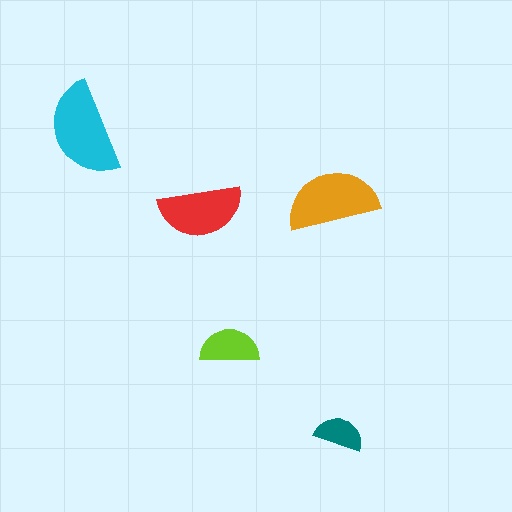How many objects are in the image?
There are 5 objects in the image.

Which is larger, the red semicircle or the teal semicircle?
The red one.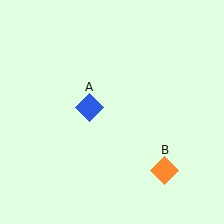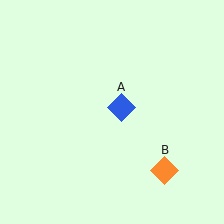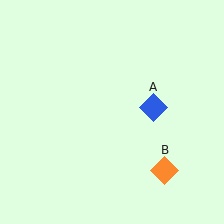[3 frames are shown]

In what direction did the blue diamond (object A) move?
The blue diamond (object A) moved right.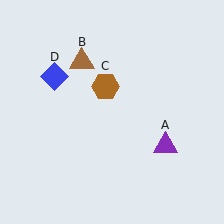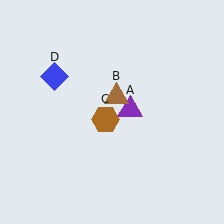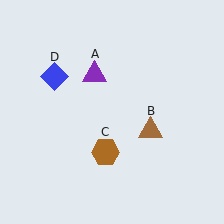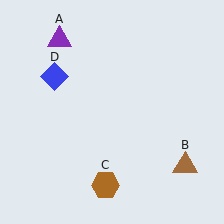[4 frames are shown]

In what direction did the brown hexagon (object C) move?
The brown hexagon (object C) moved down.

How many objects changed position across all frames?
3 objects changed position: purple triangle (object A), brown triangle (object B), brown hexagon (object C).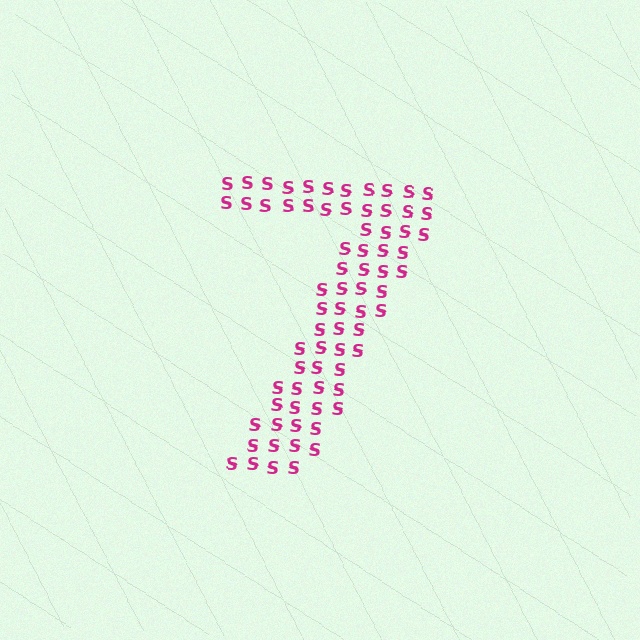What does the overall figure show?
The overall figure shows the digit 7.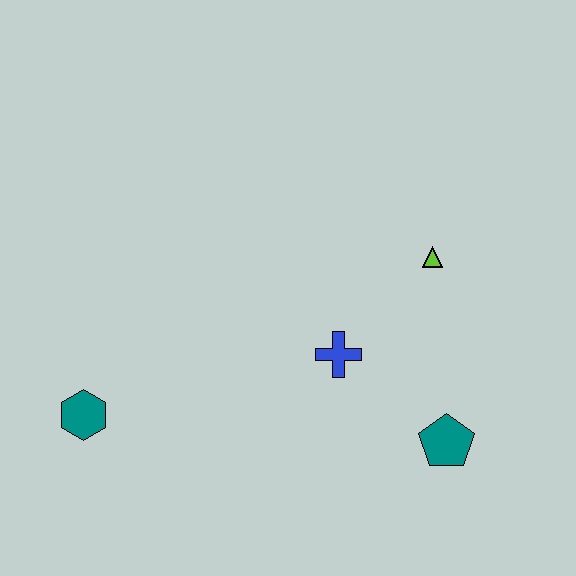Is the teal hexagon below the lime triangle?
Yes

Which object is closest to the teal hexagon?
The blue cross is closest to the teal hexagon.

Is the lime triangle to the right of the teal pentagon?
No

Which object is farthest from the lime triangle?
The teal hexagon is farthest from the lime triangle.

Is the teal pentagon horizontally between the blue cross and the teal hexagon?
No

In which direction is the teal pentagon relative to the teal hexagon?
The teal pentagon is to the right of the teal hexagon.